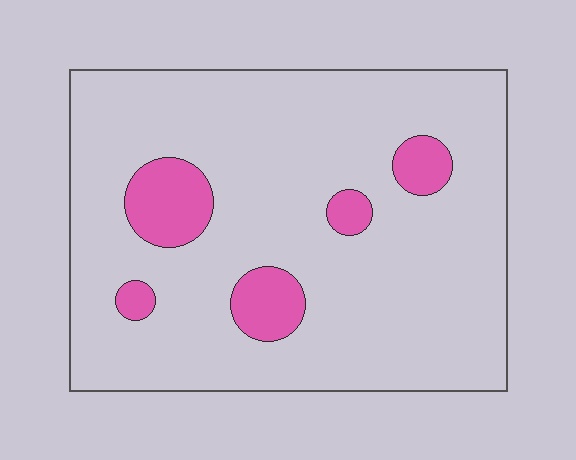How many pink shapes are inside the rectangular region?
5.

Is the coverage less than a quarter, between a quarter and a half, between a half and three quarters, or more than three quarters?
Less than a quarter.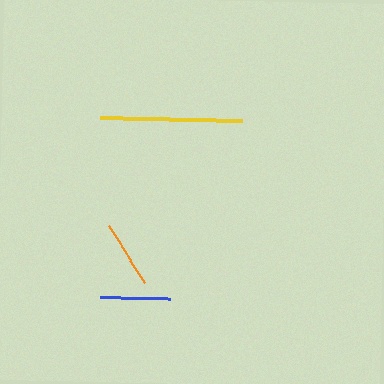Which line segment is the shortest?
The orange line is the shortest at approximately 67 pixels.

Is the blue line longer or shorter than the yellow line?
The yellow line is longer than the blue line.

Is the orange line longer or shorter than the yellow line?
The yellow line is longer than the orange line.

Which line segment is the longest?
The yellow line is the longest at approximately 143 pixels.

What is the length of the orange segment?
The orange segment is approximately 67 pixels long.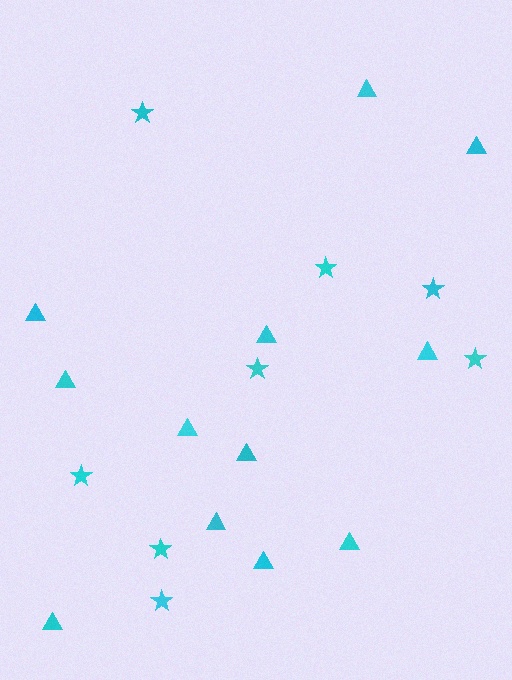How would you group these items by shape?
There are 2 groups: one group of stars (8) and one group of triangles (12).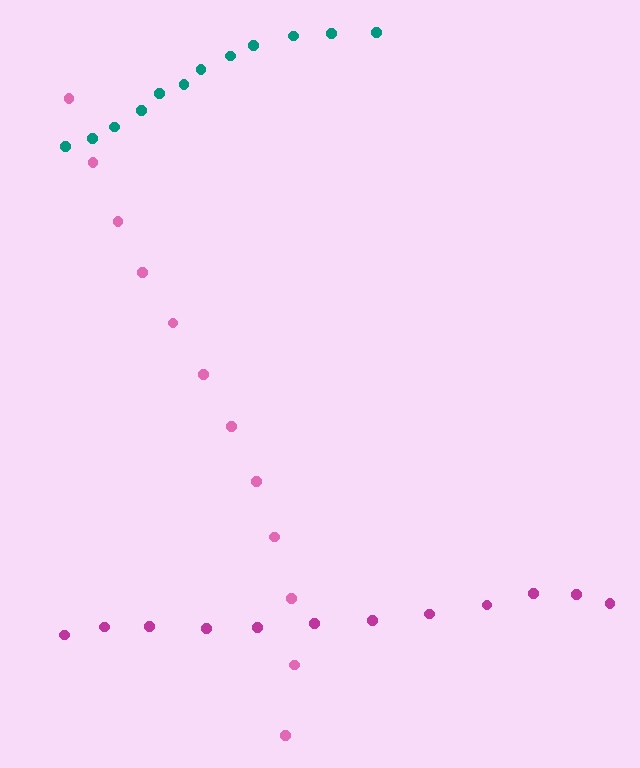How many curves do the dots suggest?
There are 3 distinct paths.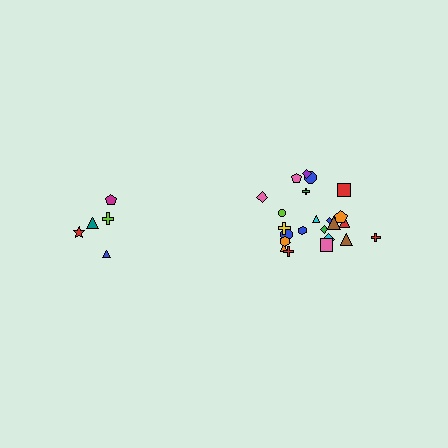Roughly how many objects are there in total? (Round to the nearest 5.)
Roughly 30 objects in total.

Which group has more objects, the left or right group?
The right group.